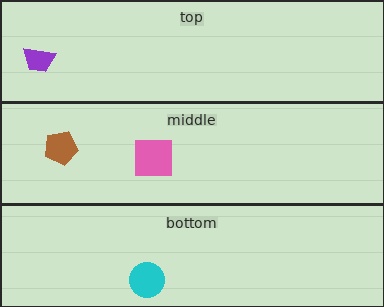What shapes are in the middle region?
The pink square, the brown pentagon.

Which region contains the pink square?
The middle region.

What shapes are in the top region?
The purple trapezoid.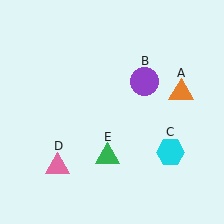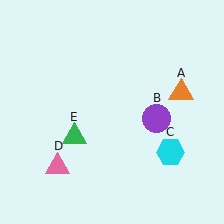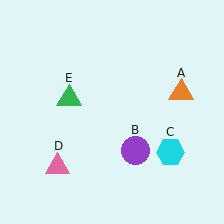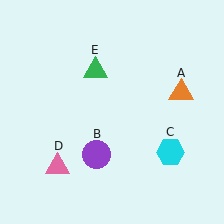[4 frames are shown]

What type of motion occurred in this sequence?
The purple circle (object B), green triangle (object E) rotated clockwise around the center of the scene.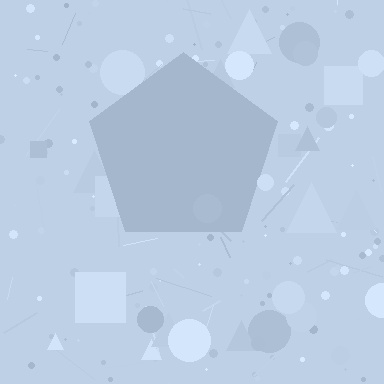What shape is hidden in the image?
A pentagon is hidden in the image.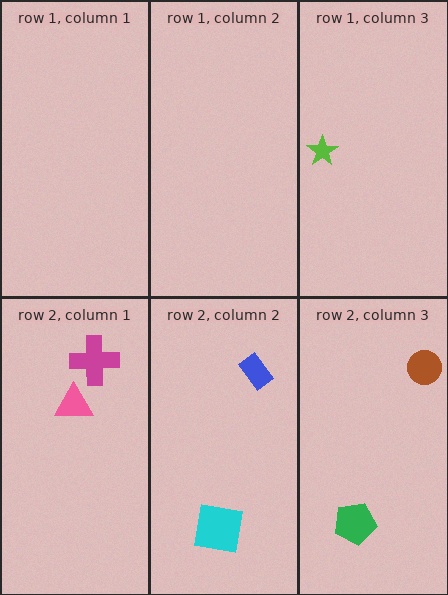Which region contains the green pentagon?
The row 2, column 3 region.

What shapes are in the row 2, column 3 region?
The brown circle, the green pentagon.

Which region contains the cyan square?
The row 2, column 2 region.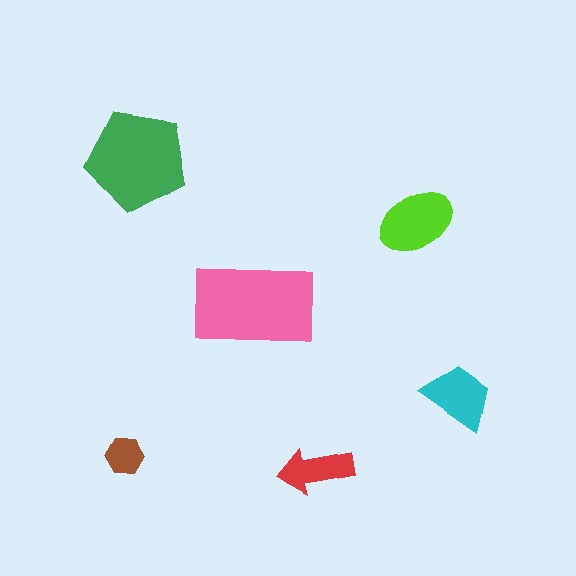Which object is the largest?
The pink rectangle.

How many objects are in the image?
There are 6 objects in the image.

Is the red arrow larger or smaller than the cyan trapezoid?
Smaller.